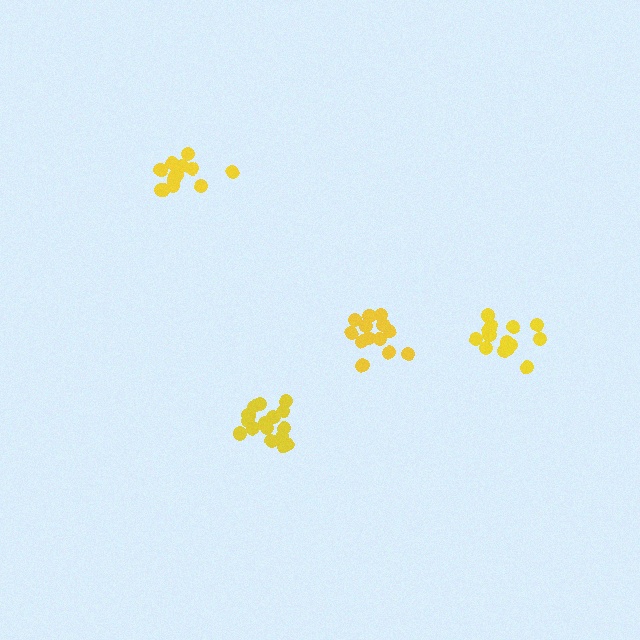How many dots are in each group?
Group 1: 13 dots, Group 2: 13 dots, Group 3: 16 dots, Group 4: 15 dots (57 total).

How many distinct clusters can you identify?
There are 4 distinct clusters.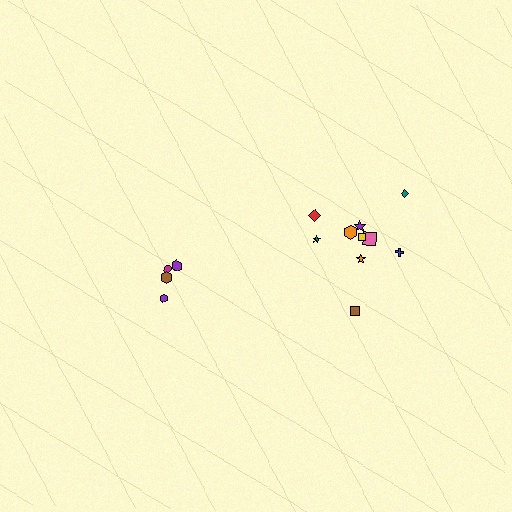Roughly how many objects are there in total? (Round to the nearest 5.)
Roughly 15 objects in total.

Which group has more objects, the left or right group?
The right group.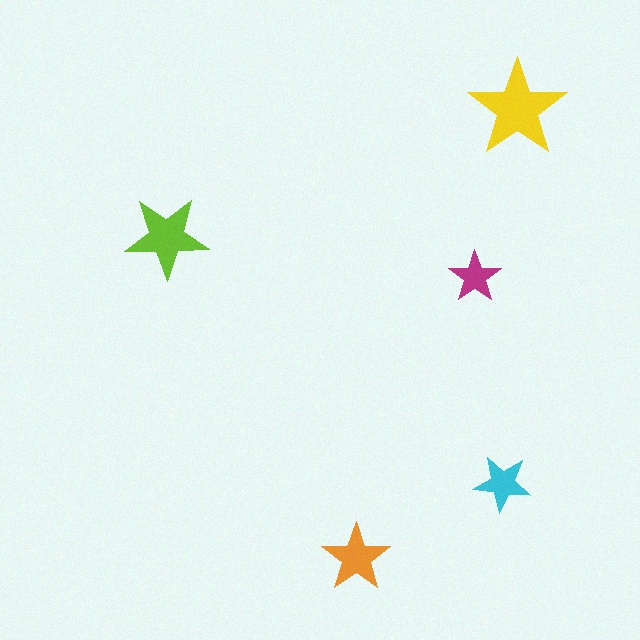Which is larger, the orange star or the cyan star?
The orange one.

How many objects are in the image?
There are 5 objects in the image.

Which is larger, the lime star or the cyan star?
The lime one.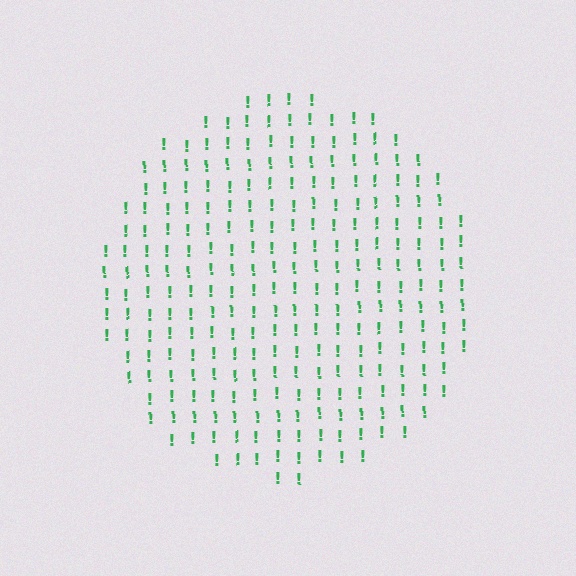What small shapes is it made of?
It is made of small exclamation marks.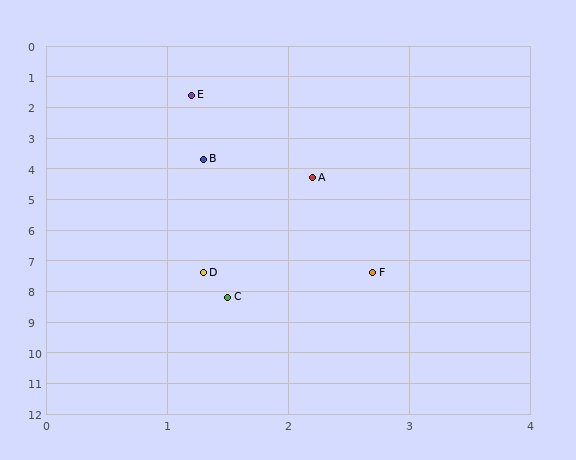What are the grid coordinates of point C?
Point C is at approximately (1.5, 8.2).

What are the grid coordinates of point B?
Point B is at approximately (1.3, 3.7).